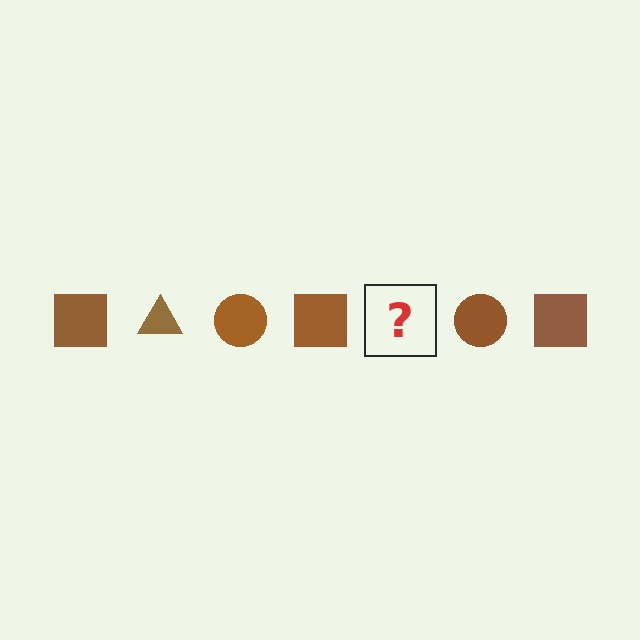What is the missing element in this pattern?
The missing element is a brown triangle.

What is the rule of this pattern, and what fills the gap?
The rule is that the pattern cycles through square, triangle, circle shapes in brown. The gap should be filled with a brown triangle.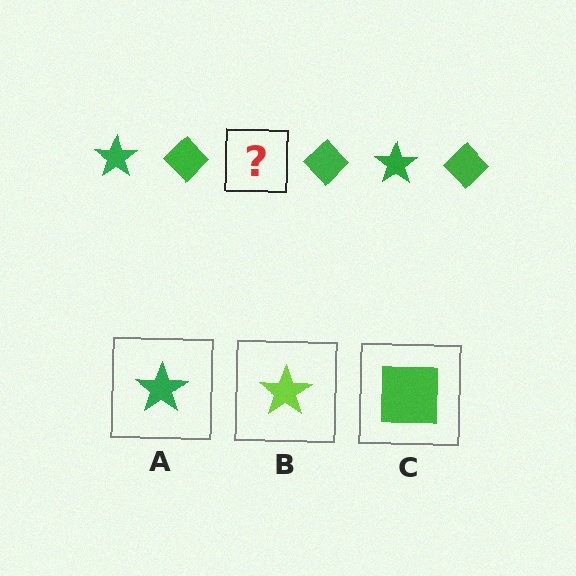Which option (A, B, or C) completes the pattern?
A.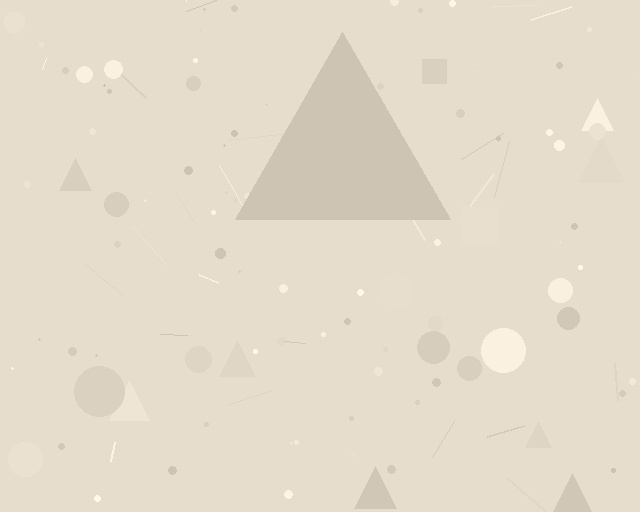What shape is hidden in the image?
A triangle is hidden in the image.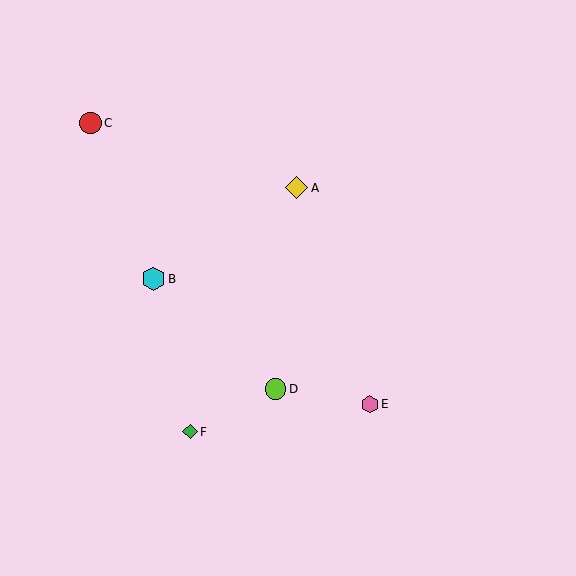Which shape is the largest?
The cyan hexagon (labeled B) is the largest.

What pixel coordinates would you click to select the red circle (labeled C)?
Click at (91, 123) to select the red circle C.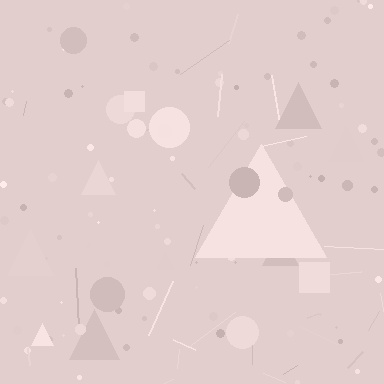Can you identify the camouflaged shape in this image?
The camouflaged shape is a triangle.